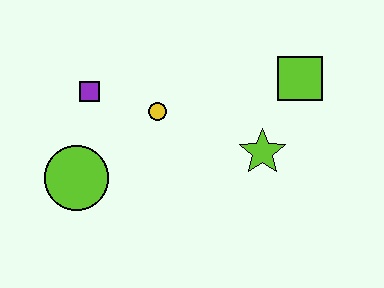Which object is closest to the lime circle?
The purple square is closest to the lime circle.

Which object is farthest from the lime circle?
The lime square is farthest from the lime circle.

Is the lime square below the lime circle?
No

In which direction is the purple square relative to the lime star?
The purple square is to the left of the lime star.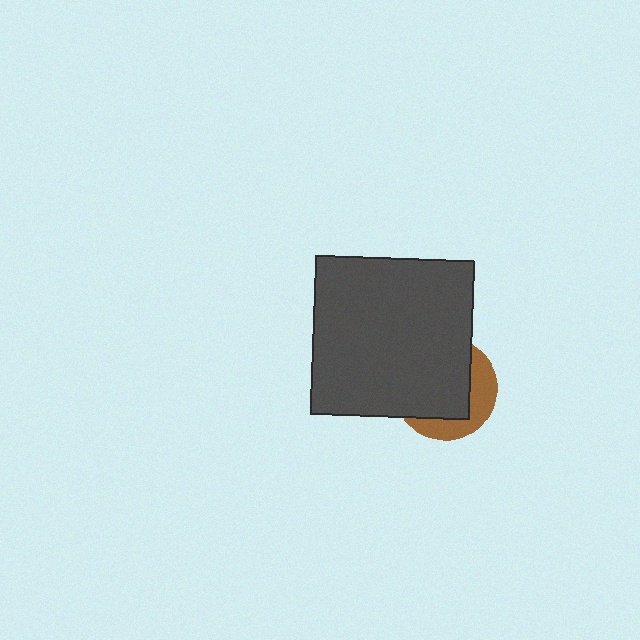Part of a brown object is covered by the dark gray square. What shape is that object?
It is a circle.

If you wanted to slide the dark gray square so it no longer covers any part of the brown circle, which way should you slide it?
Slide it toward the upper-left — that is the most direct way to separate the two shapes.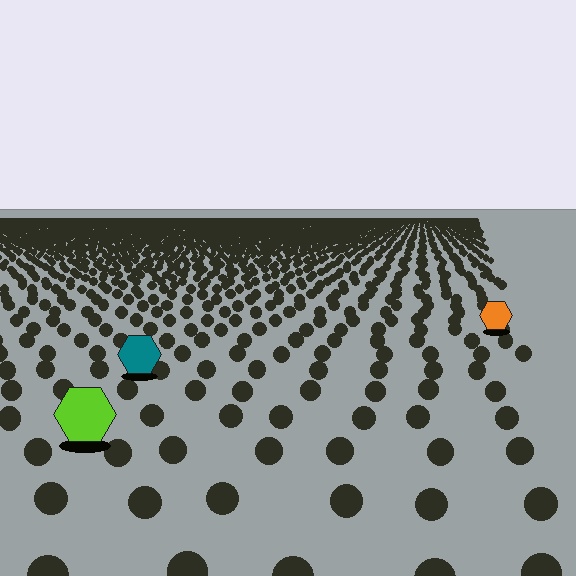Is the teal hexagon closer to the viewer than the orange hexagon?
Yes. The teal hexagon is closer — you can tell from the texture gradient: the ground texture is coarser near it.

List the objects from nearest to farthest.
From nearest to farthest: the lime hexagon, the teal hexagon, the orange hexagon.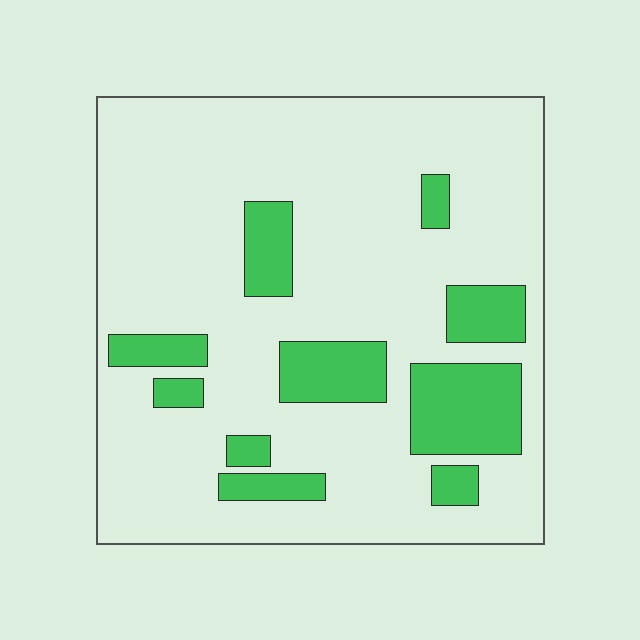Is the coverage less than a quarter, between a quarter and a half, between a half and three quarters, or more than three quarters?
Less than a quarter.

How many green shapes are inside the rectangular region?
10.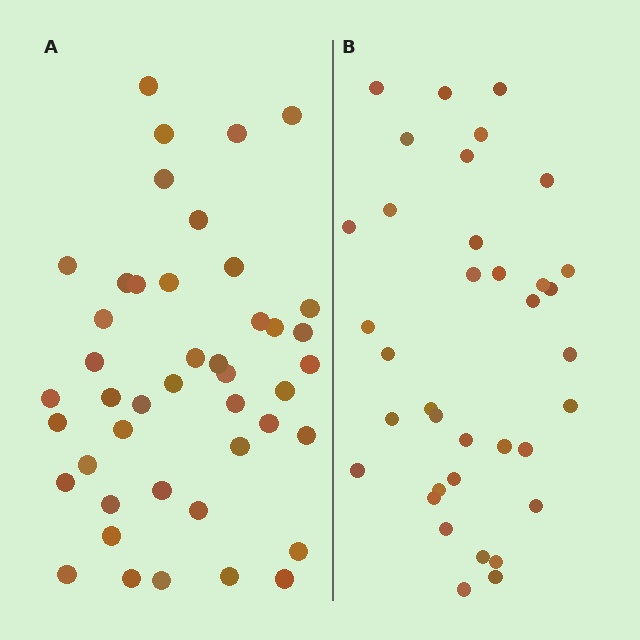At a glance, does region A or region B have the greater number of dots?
Region A (the left region) has more dots.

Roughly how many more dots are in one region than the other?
Region A has roughly 8 or so more dots than region B.